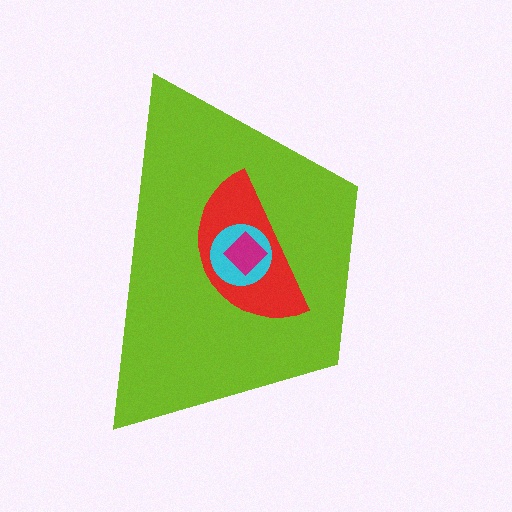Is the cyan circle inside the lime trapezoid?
Yes.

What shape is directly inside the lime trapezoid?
The red semicircle.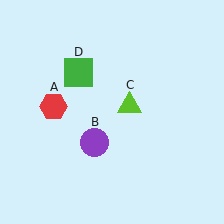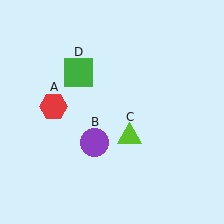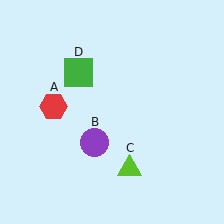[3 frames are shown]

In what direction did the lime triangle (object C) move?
The lime triangle (object C) moved down.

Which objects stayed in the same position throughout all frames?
Red hexagon (object A) and purple circle (object B) and green square (object D) remained stationary.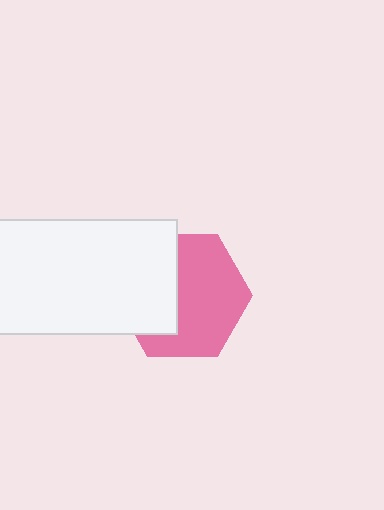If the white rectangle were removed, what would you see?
You would see the complete pink hexagon.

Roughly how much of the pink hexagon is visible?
About half of it is visible (roughly 61%).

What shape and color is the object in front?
The object in front is a white rectangle.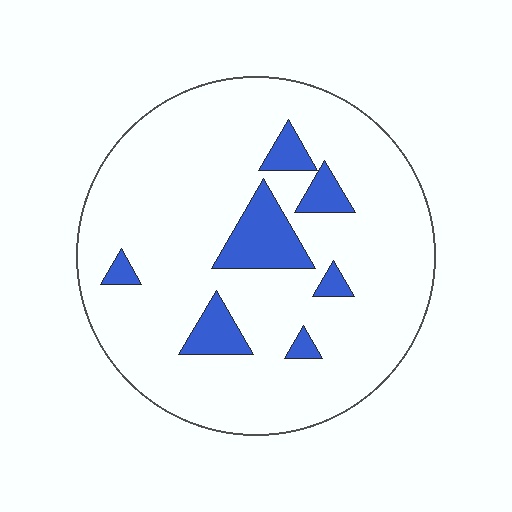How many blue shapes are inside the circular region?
7.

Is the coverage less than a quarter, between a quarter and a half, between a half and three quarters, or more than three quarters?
Less than a quarter.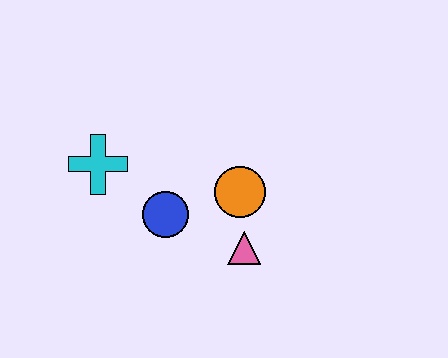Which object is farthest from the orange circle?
The cyan cross is farthest from the orange circle.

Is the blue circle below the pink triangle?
No